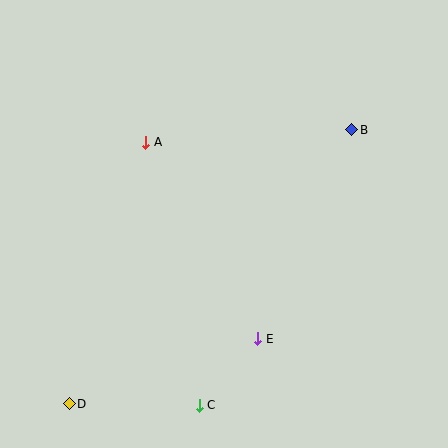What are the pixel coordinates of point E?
Point E is at (258, 339).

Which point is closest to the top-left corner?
Point A is closest to the top-left corner.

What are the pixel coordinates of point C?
Point C is at (199, 405).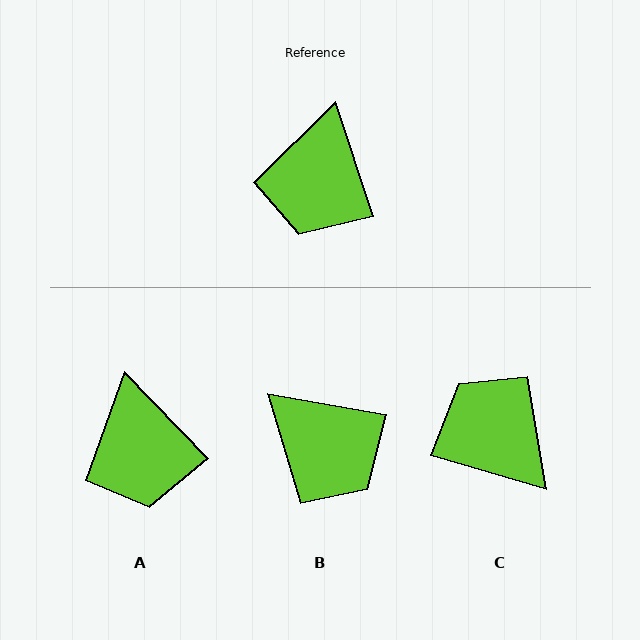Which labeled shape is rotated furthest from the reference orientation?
C, about 125 degrees away.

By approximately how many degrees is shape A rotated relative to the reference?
Approximately 26 degrees counter-clockwise.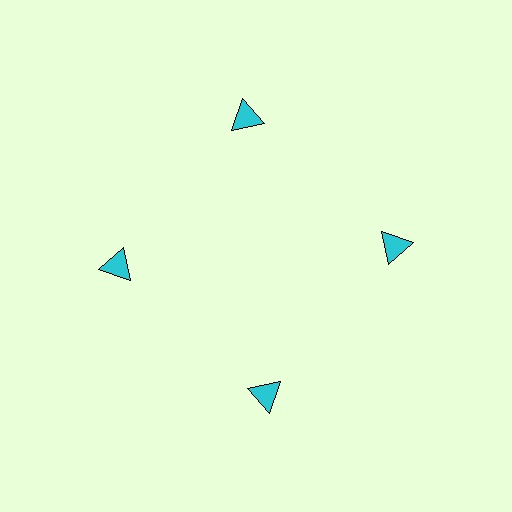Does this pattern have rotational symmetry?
Yes, this pattern has 4-fold rotational symmetry. It looks the same after rotating 90 degrees around the center.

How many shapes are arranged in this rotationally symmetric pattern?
There are 4 shapes, arranged in 4 groups of 1.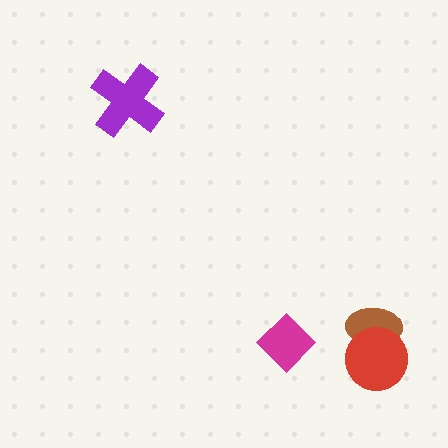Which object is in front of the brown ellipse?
The red circle is in front of the brown ellipse.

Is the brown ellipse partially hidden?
Yes, it is partially covered by another shape.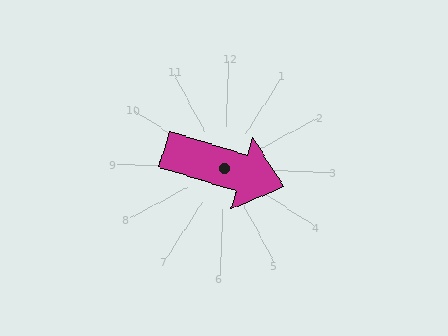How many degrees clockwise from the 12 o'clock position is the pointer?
Approximately 105 degrees.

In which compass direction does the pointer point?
East.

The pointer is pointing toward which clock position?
Roughly 4 o'clock.